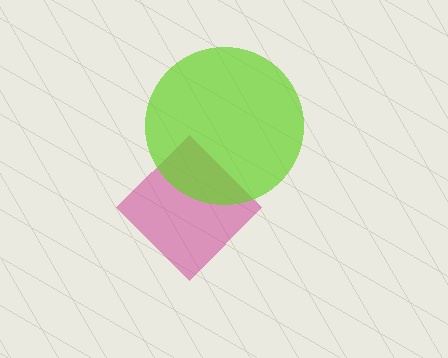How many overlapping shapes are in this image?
There are 2 overlapping shapes in the image.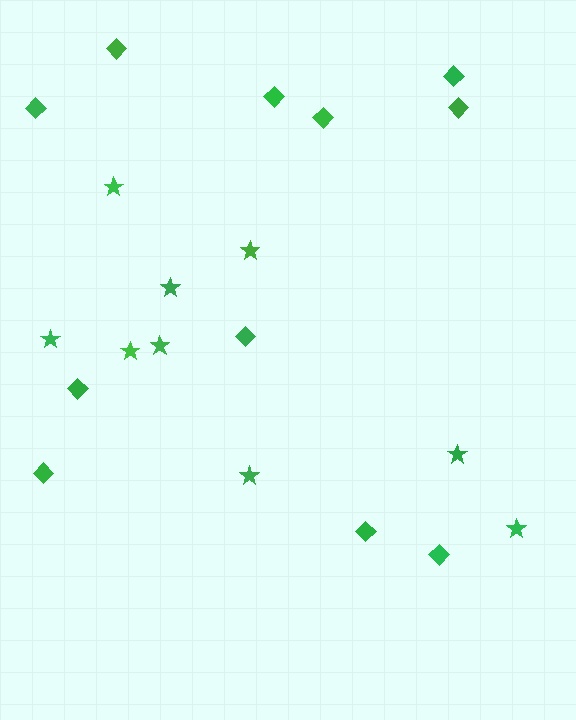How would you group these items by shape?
There are 2 groups: one group of diamonds (11) and one group of stars (9).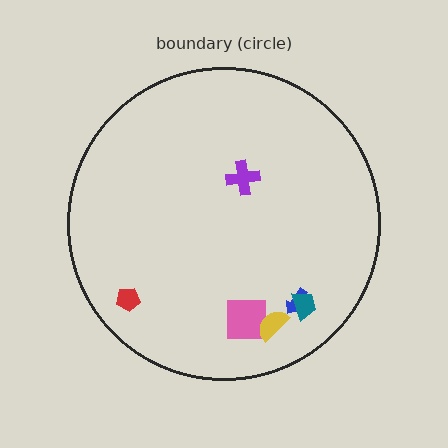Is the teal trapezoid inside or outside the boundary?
Inside.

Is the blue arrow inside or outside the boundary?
Inside.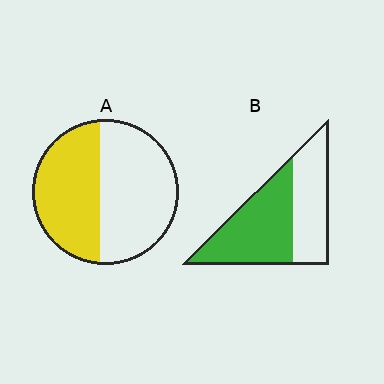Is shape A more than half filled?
No.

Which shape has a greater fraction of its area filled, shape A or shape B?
Shape B.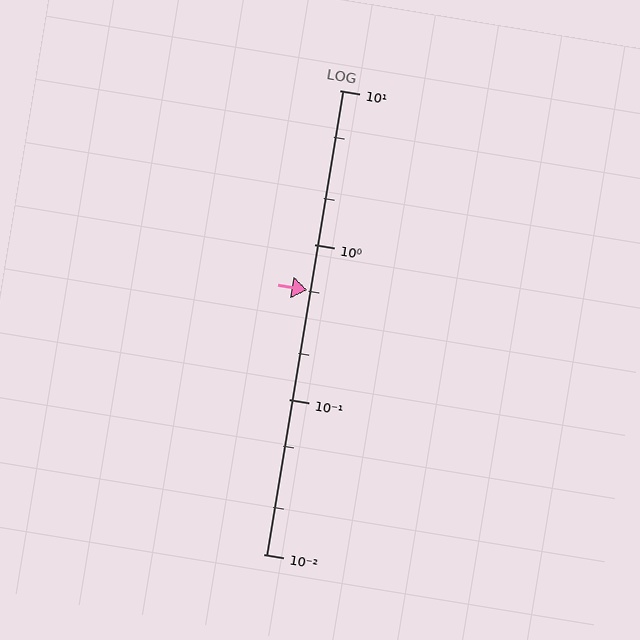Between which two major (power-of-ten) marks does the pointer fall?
The pointer is between 0.1 and 1.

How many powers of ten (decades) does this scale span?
The scale spans 3 decades, from 0.01 to 10.